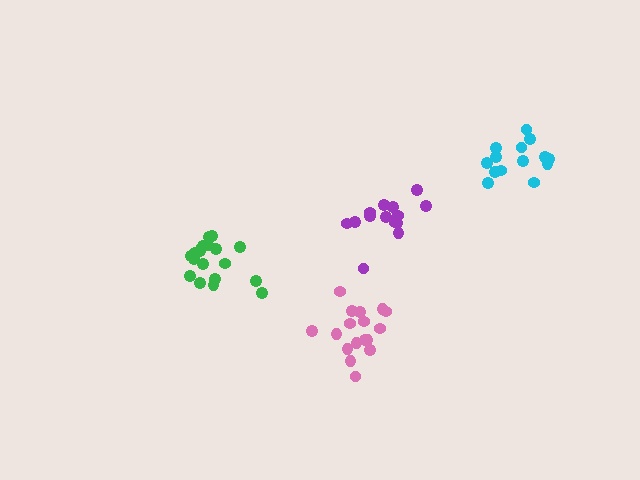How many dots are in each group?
Group 1: 14 dots, Group 2: 15 dots, Group 3: 17 dots, Group 4: 20 dots (66 total).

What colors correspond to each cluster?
The clusters are colored: purple, cyan, pink, green.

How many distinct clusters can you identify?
There are 4 distinct clusters.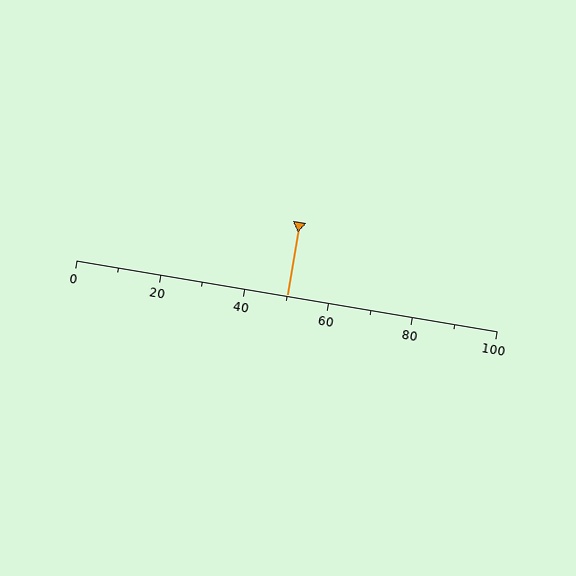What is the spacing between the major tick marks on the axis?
The major ticks are spaced 20 apart.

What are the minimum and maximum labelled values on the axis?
The axis runs from 0 to 100.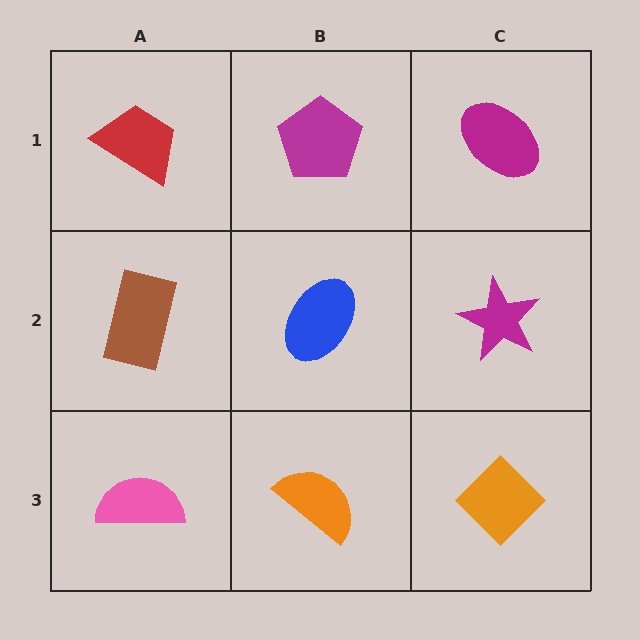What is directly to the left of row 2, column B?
A brown rectangle.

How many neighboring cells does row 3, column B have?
3.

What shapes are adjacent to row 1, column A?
A brown rectangle (row 2, column A), a magenta pentagon (row 1, column B).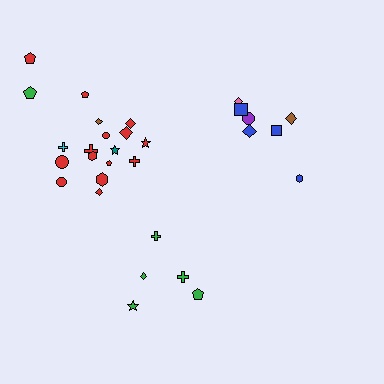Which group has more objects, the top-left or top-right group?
The top-left group.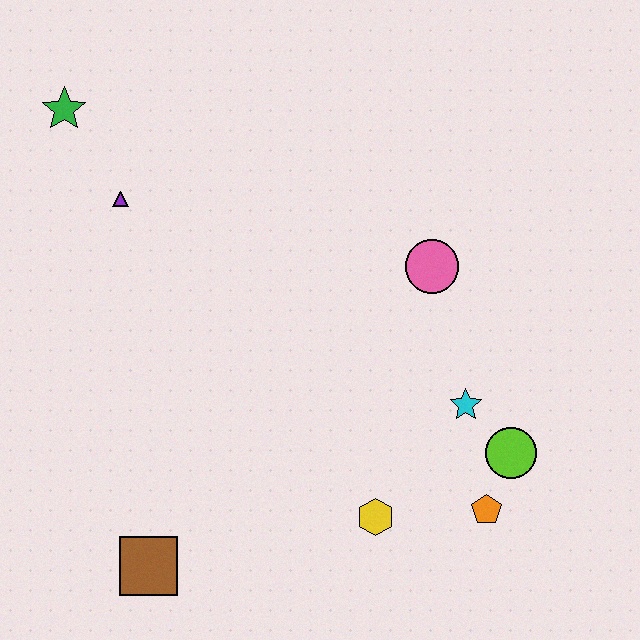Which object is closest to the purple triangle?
The green star is closest to the purple triangle.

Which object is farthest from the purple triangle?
The orange pentagon is farthest from the purple triangle.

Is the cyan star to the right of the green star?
Yes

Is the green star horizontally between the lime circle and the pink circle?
No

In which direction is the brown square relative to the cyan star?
The brown square is to the left of the cyan star.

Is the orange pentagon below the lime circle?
Yes